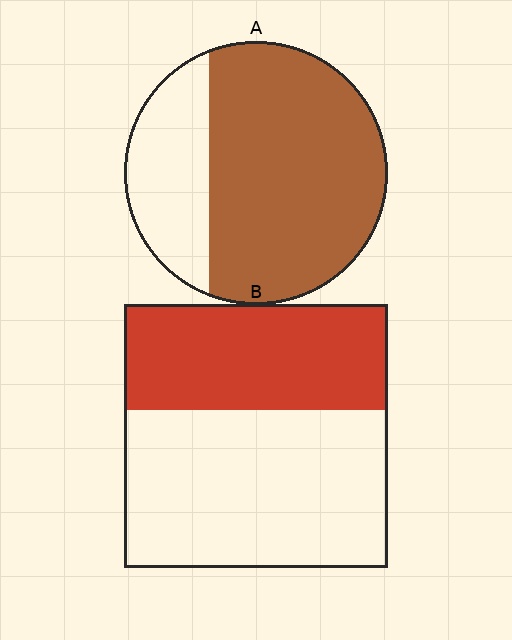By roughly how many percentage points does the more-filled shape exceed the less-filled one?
By roughly 30 percentage points (A over B).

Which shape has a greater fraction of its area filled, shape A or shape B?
Shape A.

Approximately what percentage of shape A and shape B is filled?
A is approximately 70% and B is approximately 40%.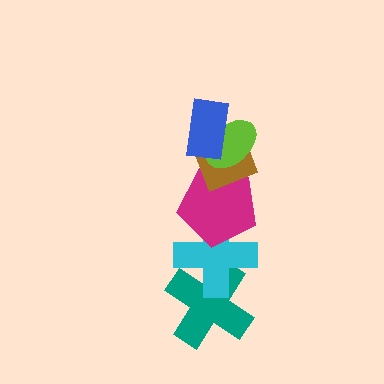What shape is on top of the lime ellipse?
The blue rectangle is on top of the lime ellipse.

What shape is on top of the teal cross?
The cyan cross is on top of the teal cross.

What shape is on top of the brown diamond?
The lime ellipse is on top of the brown diamond.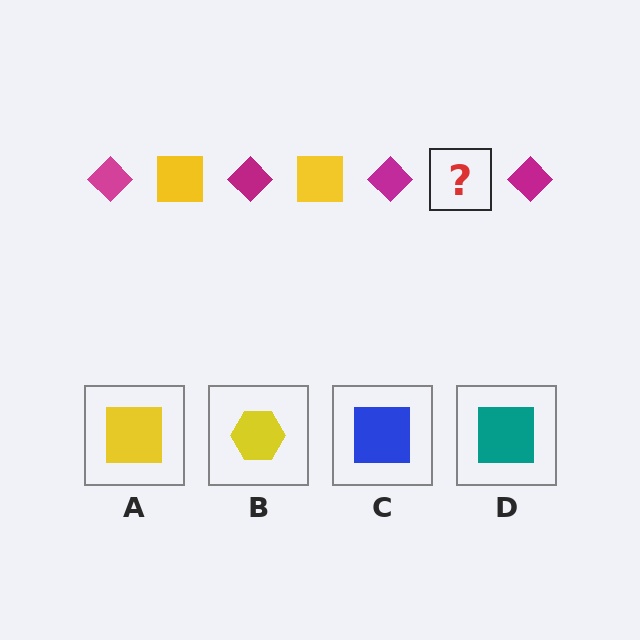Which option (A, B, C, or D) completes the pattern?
A.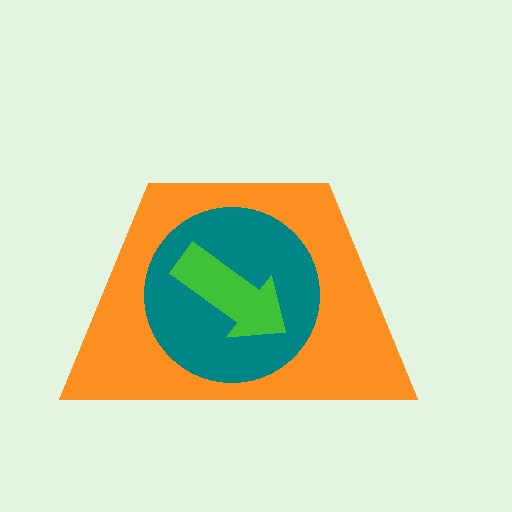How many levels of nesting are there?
3.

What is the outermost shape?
The orange trapezoid.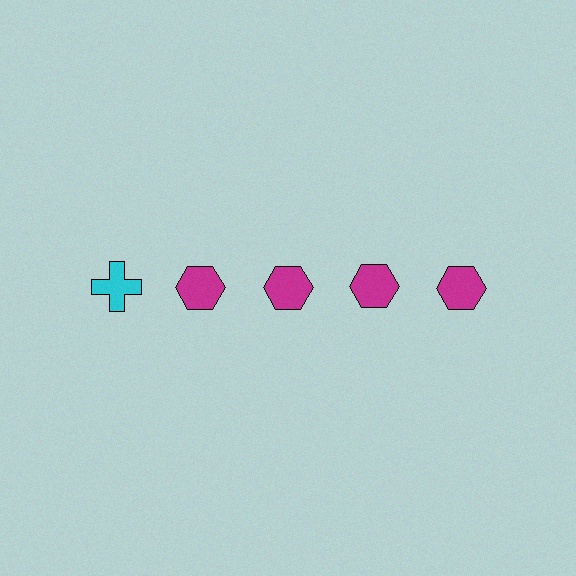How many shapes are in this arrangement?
There are 5 shapes arranged in a grid pattern.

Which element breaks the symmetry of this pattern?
The cyan cross in the top row, leftmost column breaks the symmetry. All other shapes are magenta hexagons.